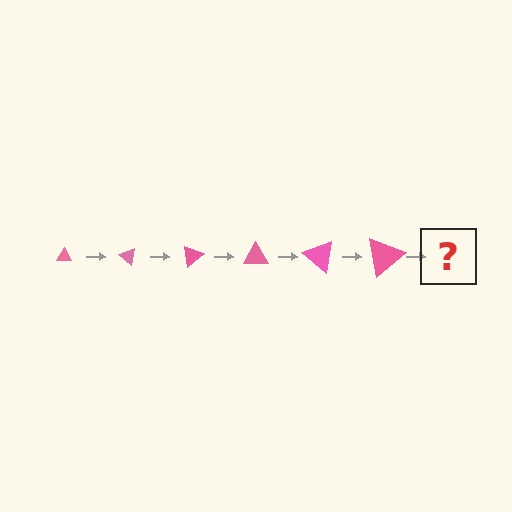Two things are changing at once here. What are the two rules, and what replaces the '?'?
The two rules are that the triangle grows larger each step and it rotates 40 degrees each step. The '?' should be a triangle, larger than the previous one and rotated 240 degrees from the start.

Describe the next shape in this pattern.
It should be a triangle, larger than the previous one and rotated 240 degrees from the start.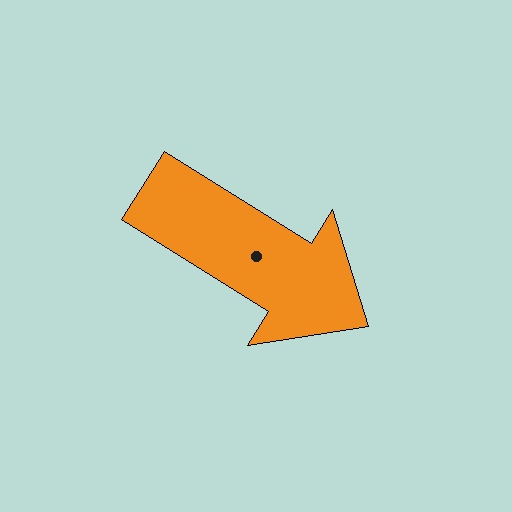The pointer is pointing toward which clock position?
Roughly 4 o'clock.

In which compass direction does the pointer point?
Southeast.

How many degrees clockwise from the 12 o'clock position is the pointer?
Approximately 122 degrees.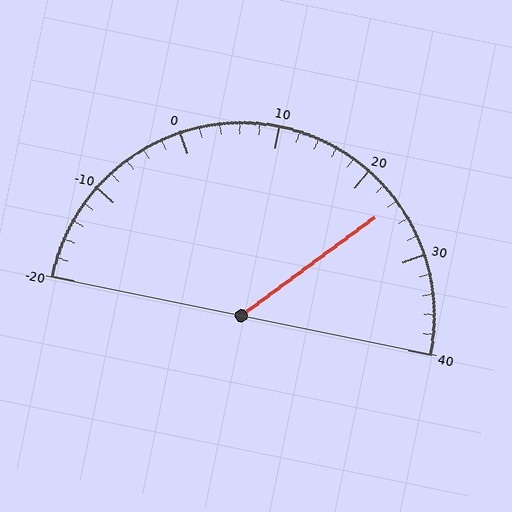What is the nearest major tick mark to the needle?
The nearest major tick mark is 20.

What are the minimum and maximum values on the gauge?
The gauge ranges from -20 to 40.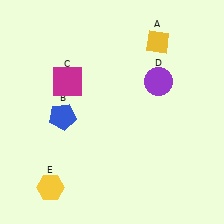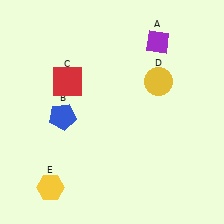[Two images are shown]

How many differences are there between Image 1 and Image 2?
There are 3 differences between the two images.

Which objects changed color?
A changed from yellow to purple. C changed from magenta to red. D changed from purple to yellow.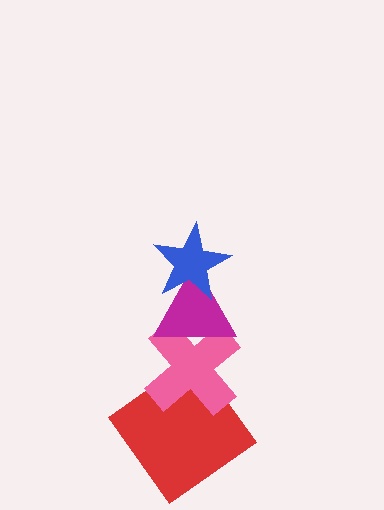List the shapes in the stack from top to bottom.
From top to bottom: the blue star, the magenta triangle, the pink cross, the red diamond.